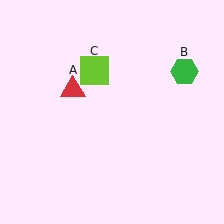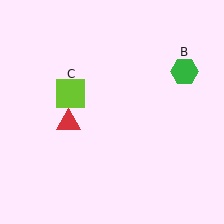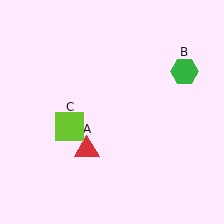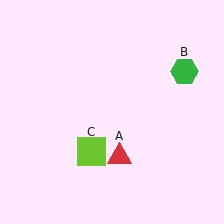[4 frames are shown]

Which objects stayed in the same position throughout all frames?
Green hexagon (object B) remained stationary.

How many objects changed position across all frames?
2 objects changed position: red triangle (object A), lime square (object C).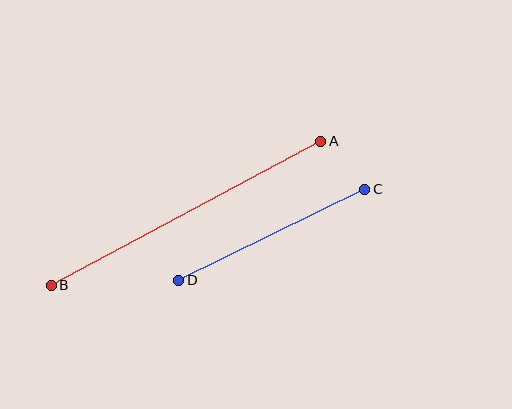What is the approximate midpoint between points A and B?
The midpoint is at approximately (186, 213) pixels.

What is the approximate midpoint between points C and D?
The midpoint is at approximately (272, 235) pixels.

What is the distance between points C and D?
The distance is approximately 207 pixels.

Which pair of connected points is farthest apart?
Points A and B are farthest apart.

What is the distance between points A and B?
The distance is approximately 306 pixels.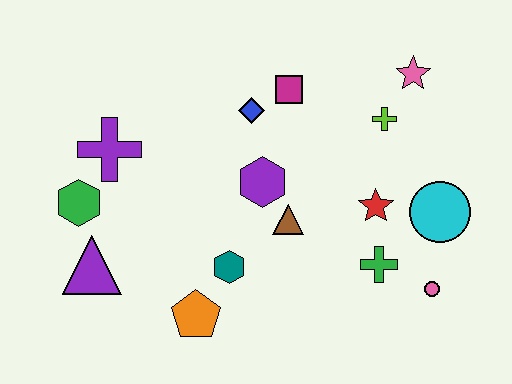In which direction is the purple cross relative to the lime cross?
The purple cross is to the left of the lime cross.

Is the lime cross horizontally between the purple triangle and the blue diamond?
No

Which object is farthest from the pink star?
The purple triangle is farthest from the pink star.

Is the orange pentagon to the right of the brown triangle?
No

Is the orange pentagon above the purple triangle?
No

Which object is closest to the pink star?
The lime cross is closest to the pink star.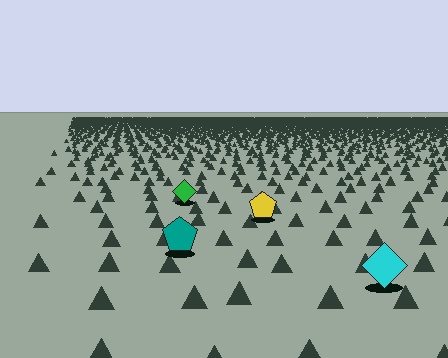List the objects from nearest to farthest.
From nearest to farthest: the cyan diamond, the teal pentagon, the yellow pentagon, the green diamond.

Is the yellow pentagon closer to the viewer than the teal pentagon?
No. The teal pentagon is closer — you can tell from the texture gradient: the ground texture is coarser near it.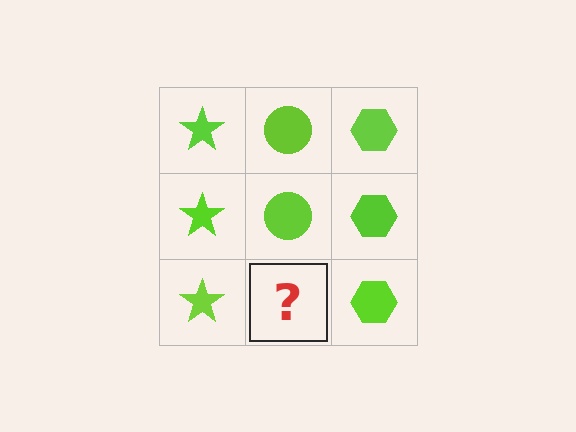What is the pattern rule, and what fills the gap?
The rule is that each column has a consistent shape. The gap should be filled with a lime circle.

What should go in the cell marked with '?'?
The missing cell should contain a lime circle.